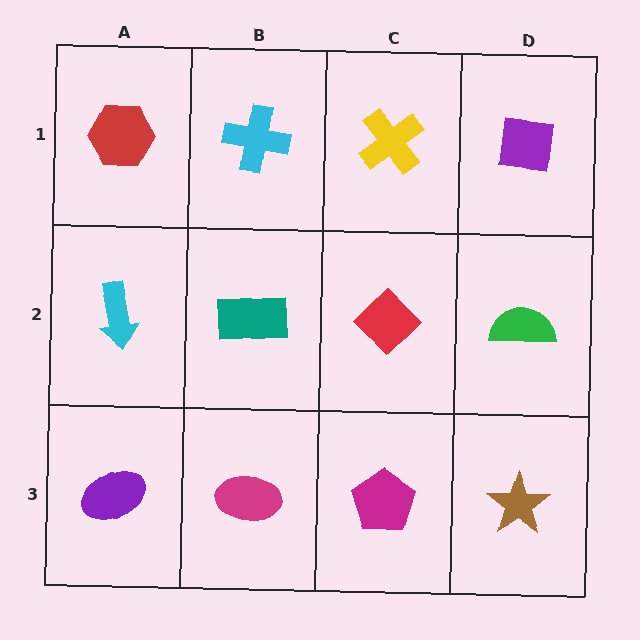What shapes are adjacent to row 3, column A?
A cyan arrow (row 2, column A), a magenta ellipse (row 3, column B).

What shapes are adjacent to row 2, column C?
A yellow cross (row 1, column C), a magenta pentagon (row 3, column C), a teal rectangle (row 2, column B), a green semicircle (row 2, column D).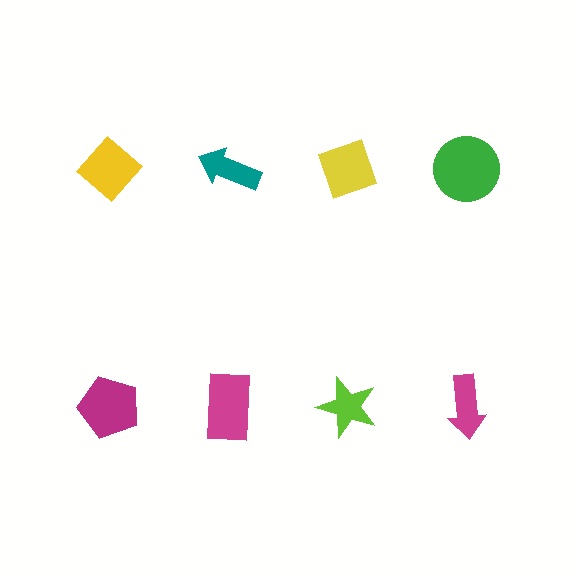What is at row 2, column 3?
A lime star.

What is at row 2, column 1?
A magenta pentagon.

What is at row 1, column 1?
A yellow diamond.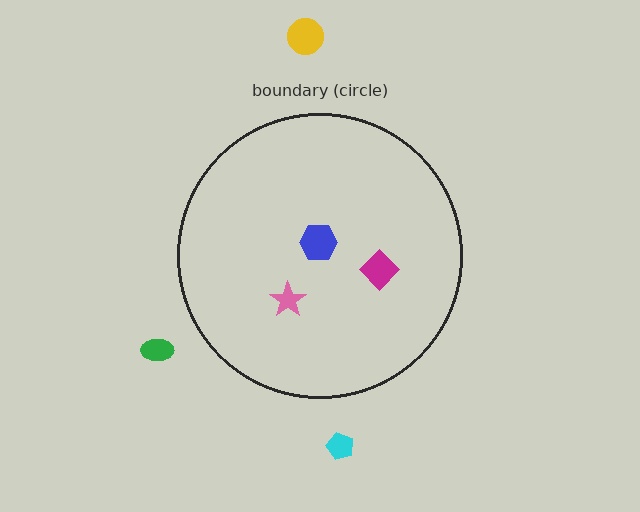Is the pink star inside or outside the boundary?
Inside.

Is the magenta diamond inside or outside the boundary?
Inside.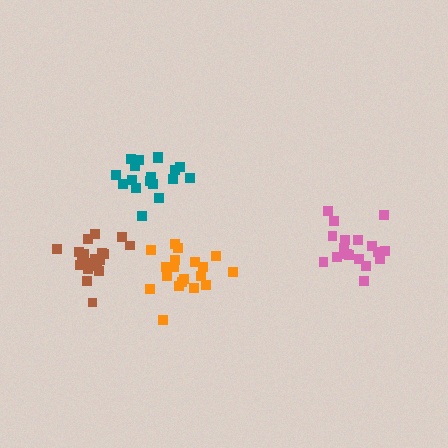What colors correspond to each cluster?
The clusters are colored: teal, orange, pink, brown.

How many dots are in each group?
Group 1: 18 dots, Group 2: 20 dots, Group 3: 18 dots, Group 4: 19 dots (75 total).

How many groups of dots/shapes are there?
There are 4 groups.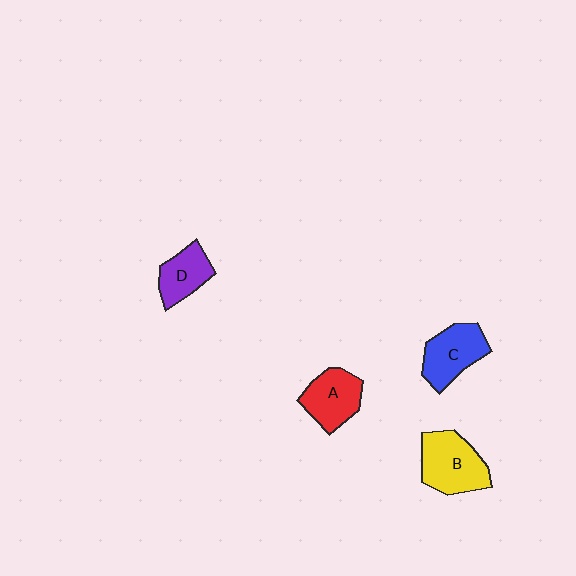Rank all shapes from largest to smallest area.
From largest to smallest: B (yellow), C (blue), A (red), D (purple).